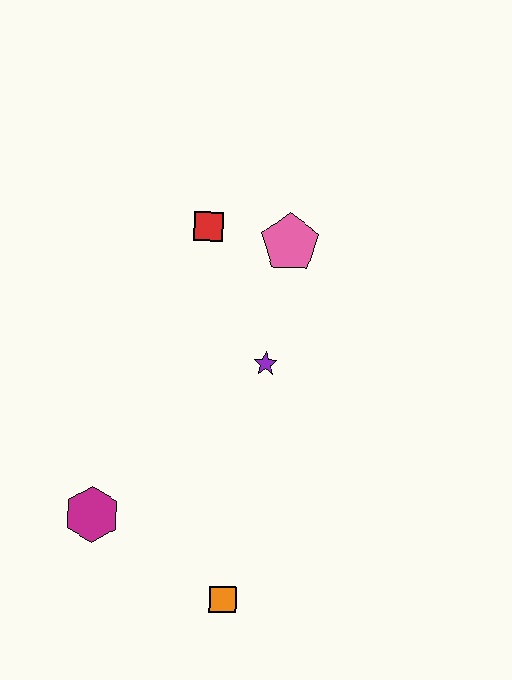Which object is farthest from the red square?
The orange square is farthest from the red square.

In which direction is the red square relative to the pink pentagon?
The red square is to the left of the pink pentagon.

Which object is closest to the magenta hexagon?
The orange square is closest to the magenta hexagon.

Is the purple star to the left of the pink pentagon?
Yes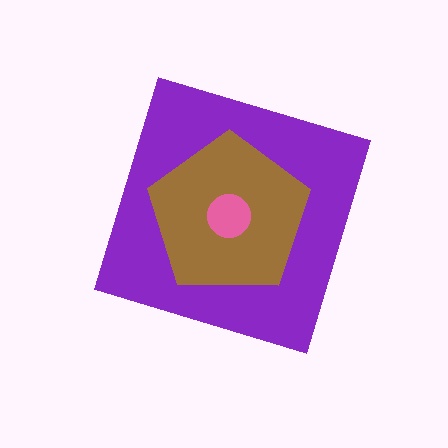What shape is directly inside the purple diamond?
The brown pentagon.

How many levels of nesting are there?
3.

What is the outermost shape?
The purple diamond.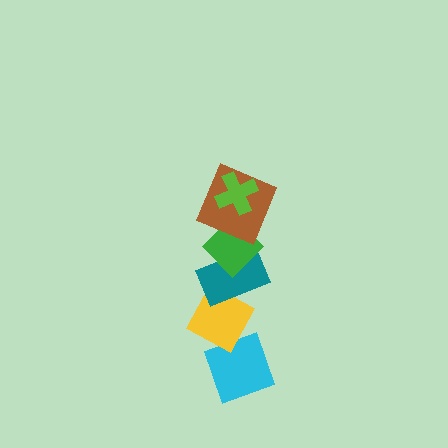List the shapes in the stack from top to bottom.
From top to bottom: the lime cross, the brown square, the green diamond, the teal rectangle, the yellow diamond, the cyan diamond.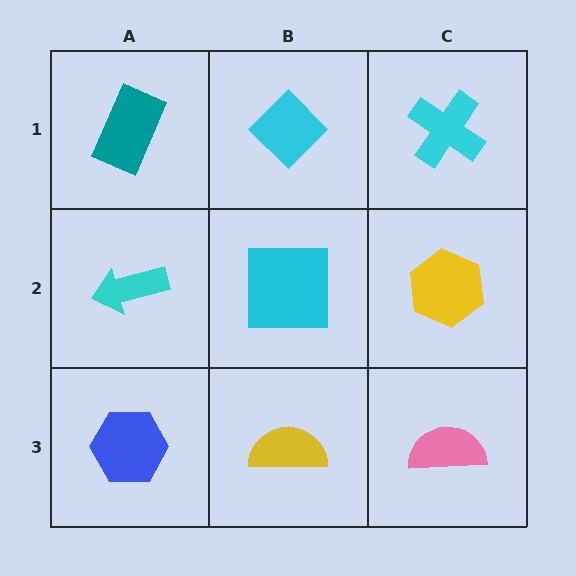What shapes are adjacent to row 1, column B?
A cyan square (row 2, column B), a teal rectangle (row 1, column A), a cyan cross (row 1, column C).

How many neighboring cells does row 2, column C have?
3.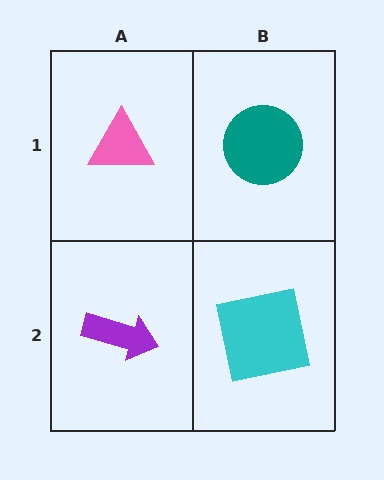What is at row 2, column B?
A cyan square.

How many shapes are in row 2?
2 shapes.